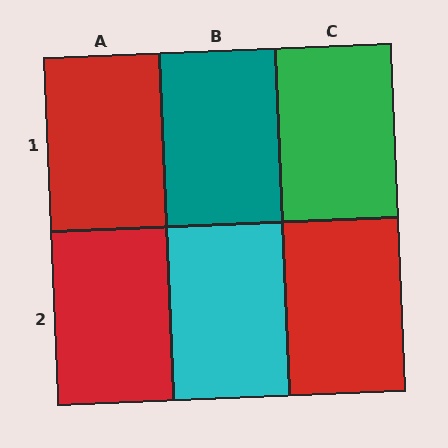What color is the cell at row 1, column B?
Teal.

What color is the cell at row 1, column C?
Green.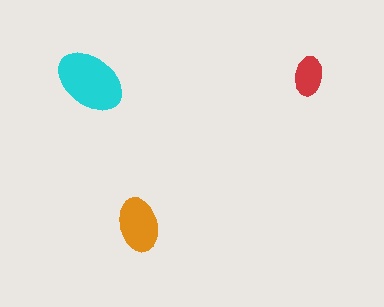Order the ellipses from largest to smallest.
the cyan one, the orange one, the red one.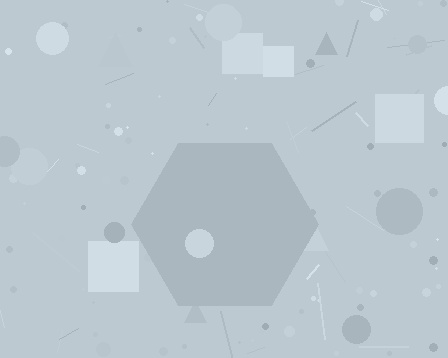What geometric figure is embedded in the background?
A hexagon is embedded in the background.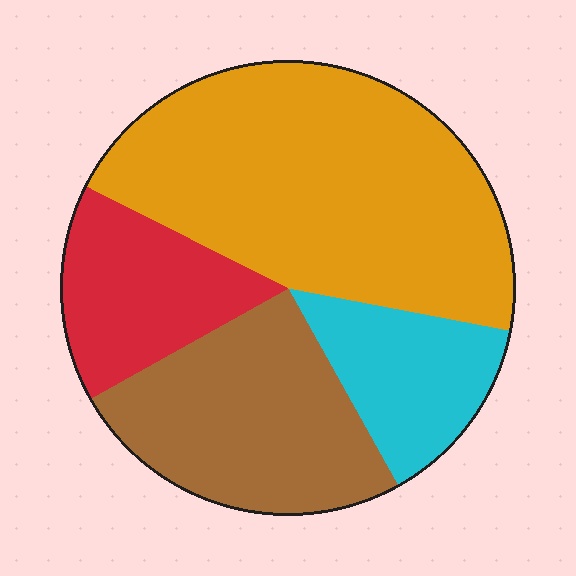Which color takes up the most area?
Orange, at roughly 45%.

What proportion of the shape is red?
Red takes up less than a sixth of the shape.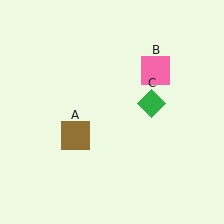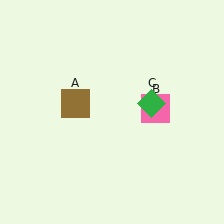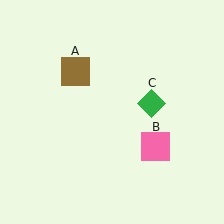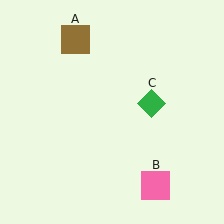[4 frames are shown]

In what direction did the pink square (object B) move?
The pink square (object B) moved down.